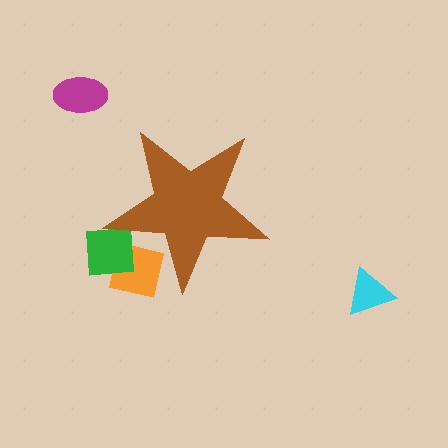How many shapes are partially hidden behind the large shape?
2 shapes are partially hidden.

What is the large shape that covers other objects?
A brown star.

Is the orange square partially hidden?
Yes, the orange square is partially hidden behind the brown star.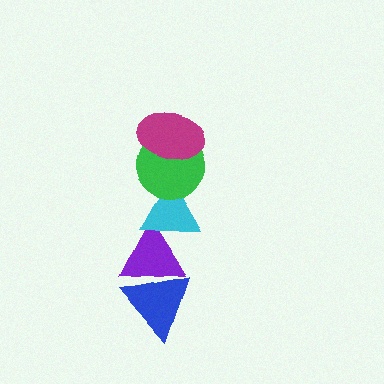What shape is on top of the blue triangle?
The purple triangle is on top of the blue triangle.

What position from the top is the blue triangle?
The blue triangle is 5th from the top.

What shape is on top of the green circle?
The magenta ellipse is on top of the green circle.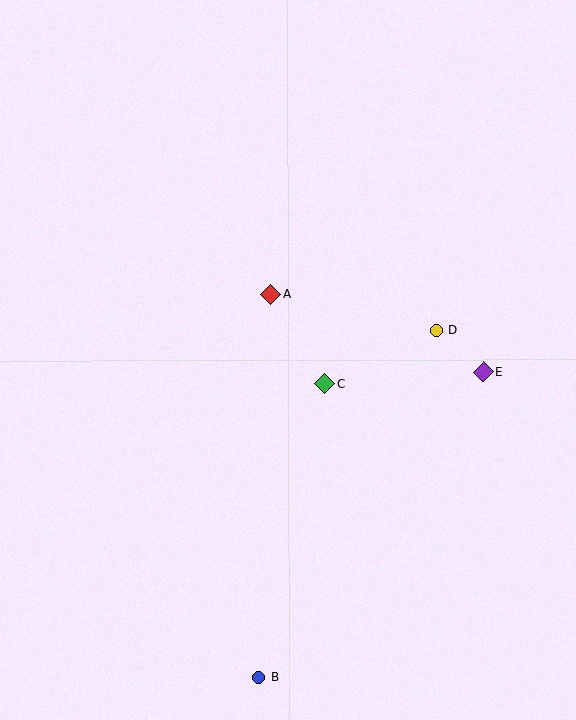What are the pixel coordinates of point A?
Point A is at (271, 294).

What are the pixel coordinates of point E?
Point E is at (483, 372).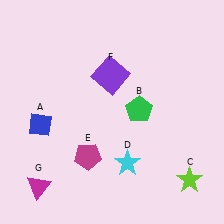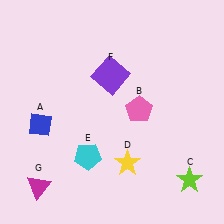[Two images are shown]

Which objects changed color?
B changed from green to pink. D changed from cyan to yellow. E changed from magenta to cyan.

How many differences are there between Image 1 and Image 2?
There are 3 differences between the two images.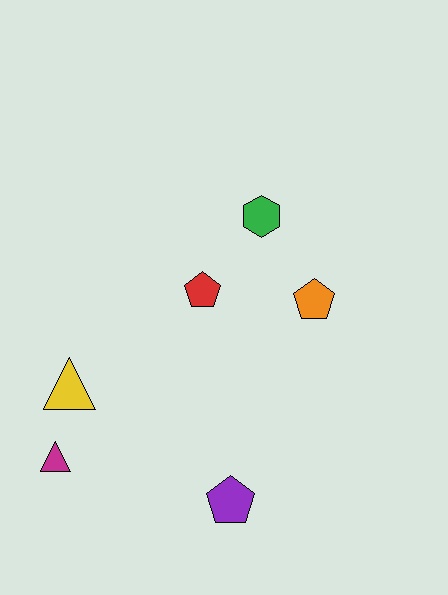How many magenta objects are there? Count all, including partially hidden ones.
There is 1 magenta object.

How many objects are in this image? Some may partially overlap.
There are 6 objects.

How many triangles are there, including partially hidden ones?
There are 2 triangles.